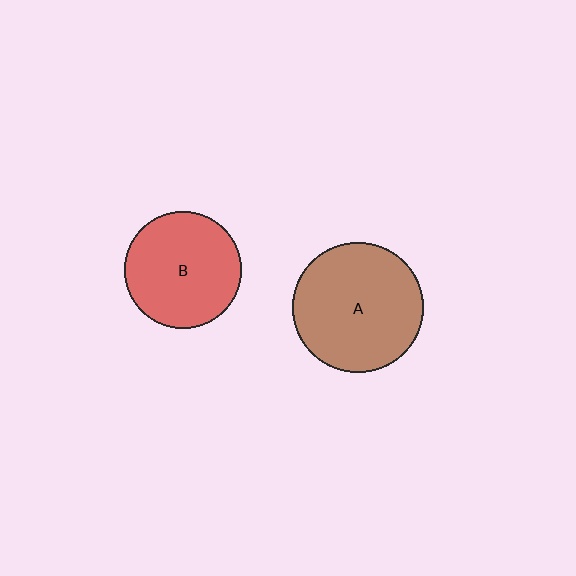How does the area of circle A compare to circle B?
Approximately 1.2 times.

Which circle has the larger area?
Circle A (brown).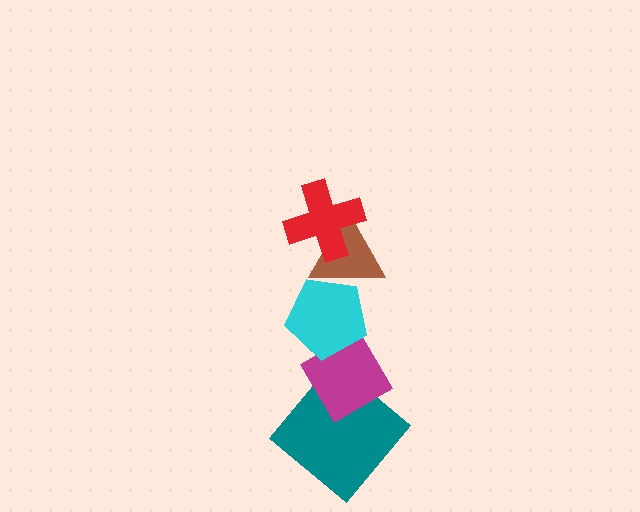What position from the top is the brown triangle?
The brown triangle is 2nd from the top.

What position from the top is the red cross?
The red cross is 1st from the top.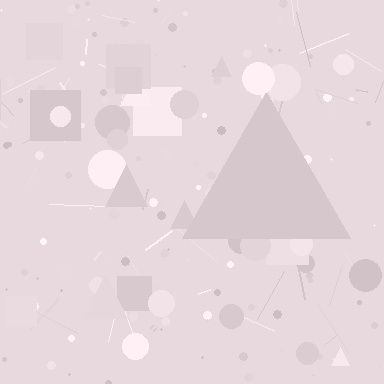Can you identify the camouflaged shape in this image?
The camouflaged shape is a triangle.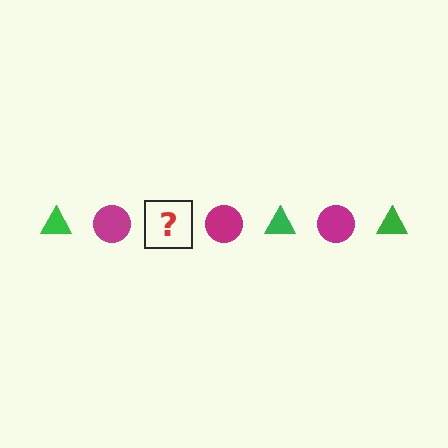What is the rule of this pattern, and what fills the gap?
The rule is that the pattern alternates between green triangle and magenta circle. The gap should be filled with a green triangle.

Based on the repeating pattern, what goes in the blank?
The blank should be a green triangle.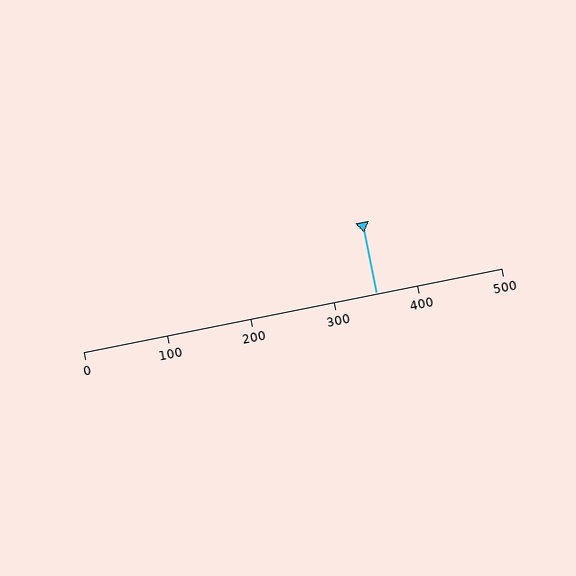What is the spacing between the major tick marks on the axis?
The major ticks are spaced 100 apart.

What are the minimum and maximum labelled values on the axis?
The axis runs from 0 to 500.